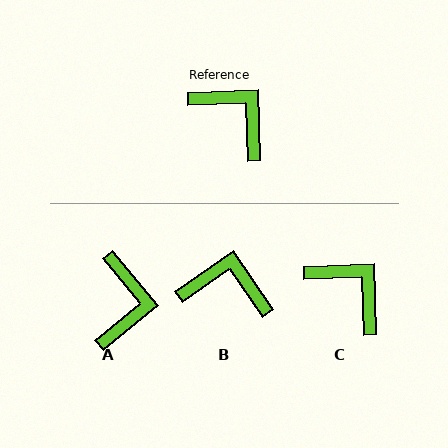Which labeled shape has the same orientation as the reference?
C.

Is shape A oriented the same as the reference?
No, it is off by about 52 degrees.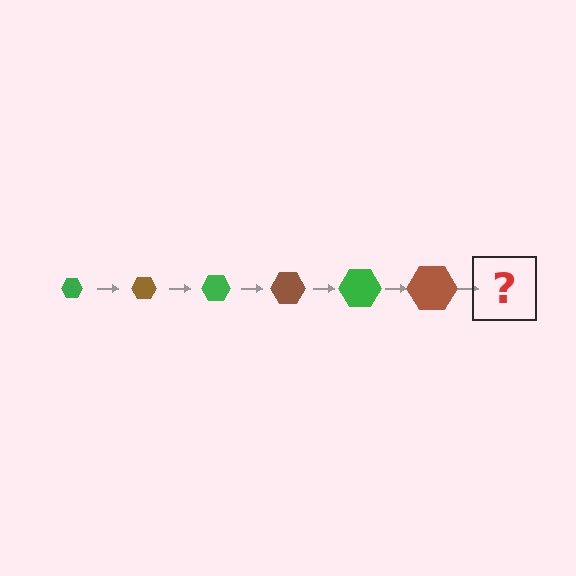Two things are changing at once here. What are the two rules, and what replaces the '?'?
The two rules are that the hexagon grows larger each step and the color cycles through green and brown. The '?' should be a green hexagon, larger than the previous one.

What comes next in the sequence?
The next element should be a green hexagon, larger than the previous one.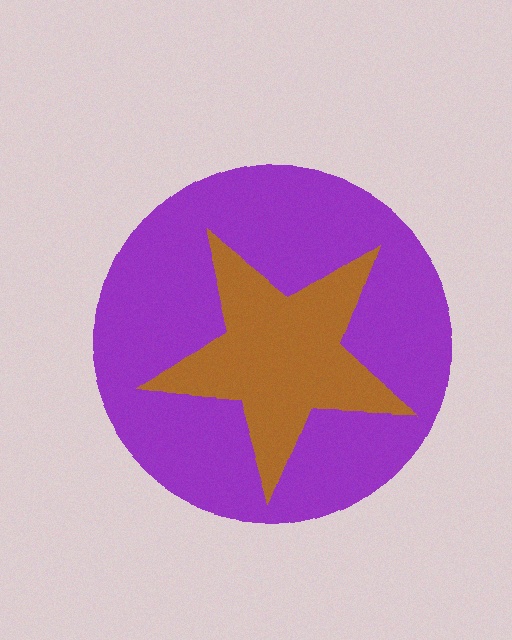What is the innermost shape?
The brown star.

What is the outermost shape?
The purple circle.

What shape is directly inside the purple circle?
The brown star.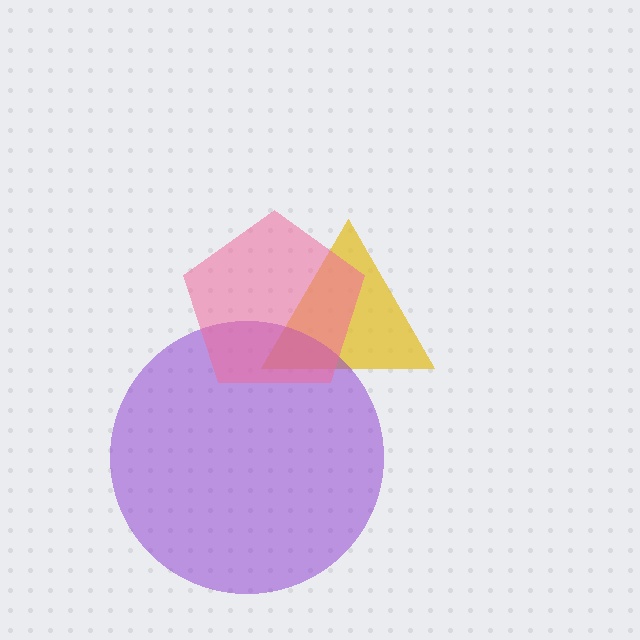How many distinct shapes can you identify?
There are 3 distinct shapes: a yellow triangle, a purple circle, a pink pentagon.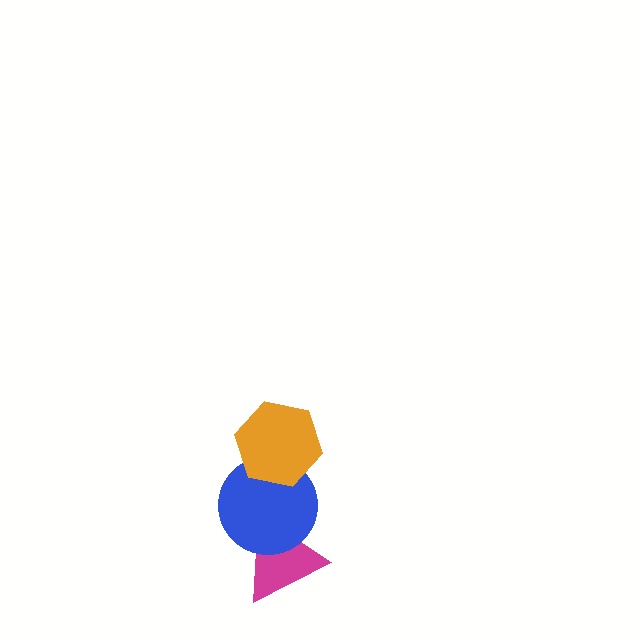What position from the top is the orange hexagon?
The orange hexagon is 1st from the top.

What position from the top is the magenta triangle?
The magenta triangle is 3rd from the top.